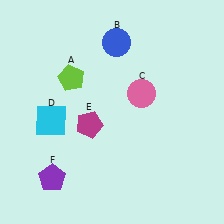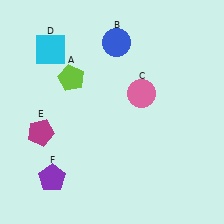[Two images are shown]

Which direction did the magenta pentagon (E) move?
The magenta pentagon (E) moved left.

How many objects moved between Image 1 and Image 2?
2 objects moved between the two images.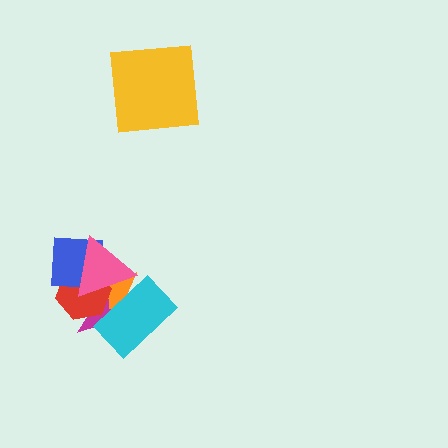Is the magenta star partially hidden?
Yes, it is partially covered by another shape.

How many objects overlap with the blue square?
3 objects overlap with the blue square.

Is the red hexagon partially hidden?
Yes, it is partially covered by another shape.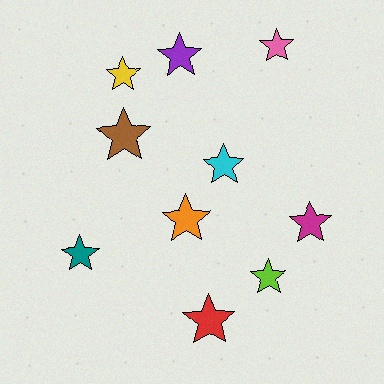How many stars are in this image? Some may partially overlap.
There are 10 stars.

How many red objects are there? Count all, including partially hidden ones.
There is 1 red object.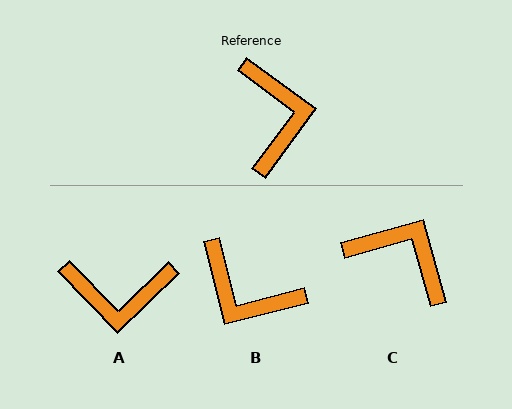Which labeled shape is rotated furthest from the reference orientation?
B, about 129 degrees away.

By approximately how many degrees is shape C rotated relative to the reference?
Approximately 52 degrees counter-clockwise.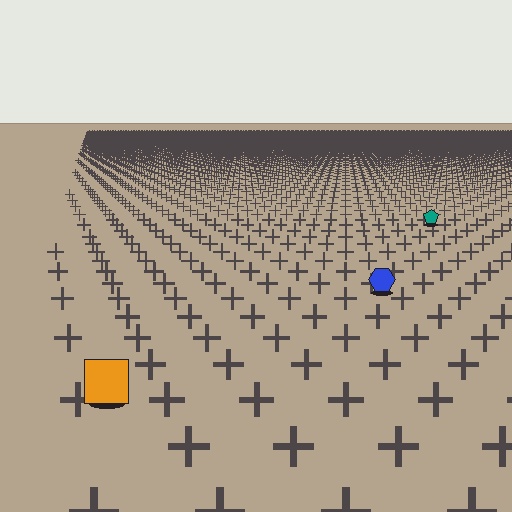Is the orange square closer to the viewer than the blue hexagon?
Yes. The orange square is closer — you can tell from the texture gradient: the ground texture is coarser near it.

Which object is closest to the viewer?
The orange square is closest. The texture marks near it are larger and more spread out.